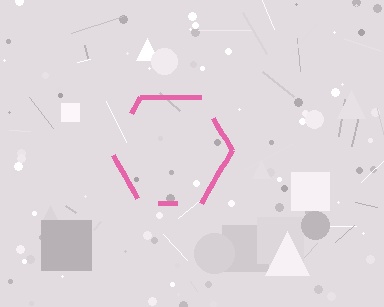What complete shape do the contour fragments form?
The contour fragments form a hexagon.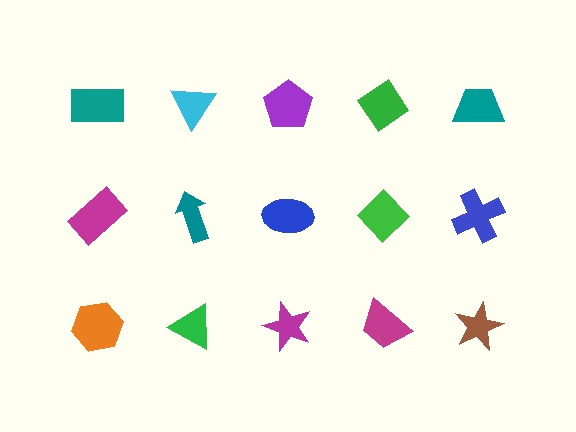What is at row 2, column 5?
A blue cross.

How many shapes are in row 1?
5 shapes.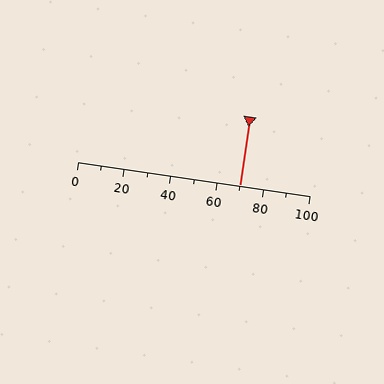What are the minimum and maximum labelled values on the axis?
The axis runs from 0 to 100.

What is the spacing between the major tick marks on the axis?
The major ticks are spaced 20 apart.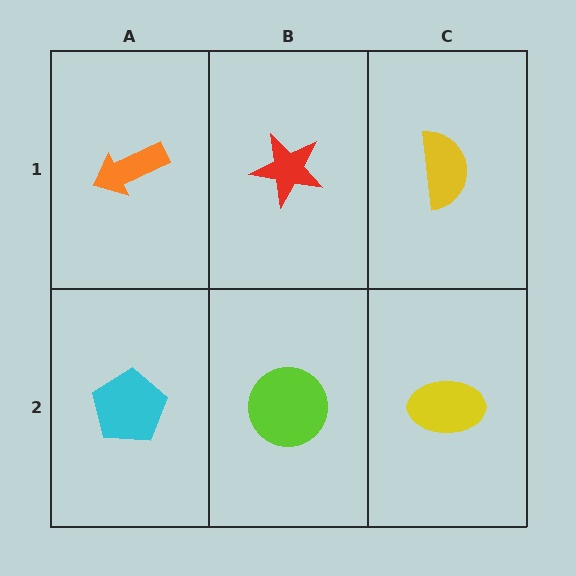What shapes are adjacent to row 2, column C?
A yellow semicircle (row 1, column C), a lime circle (row 2, column B).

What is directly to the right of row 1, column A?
A red star.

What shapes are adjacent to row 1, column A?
A cyan pentagon (row 2, column A), a red star (row 1, column B).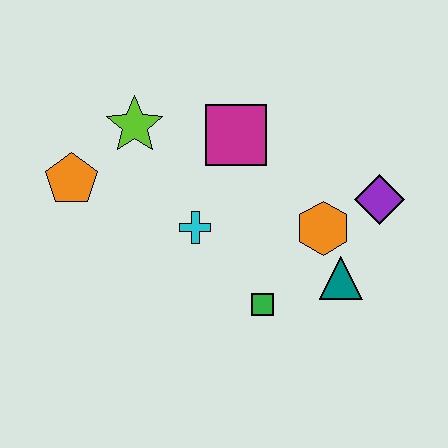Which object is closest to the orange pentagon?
The lime star is closest to the orange pentagon.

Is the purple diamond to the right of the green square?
Yes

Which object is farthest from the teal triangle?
The orange pentagon is farthest from the teal triangle.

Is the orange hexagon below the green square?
No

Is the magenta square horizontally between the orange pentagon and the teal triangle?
Yes